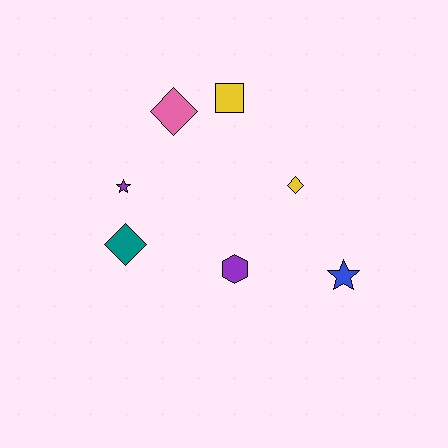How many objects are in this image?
There are 7 objects.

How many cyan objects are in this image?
There are no cyan objects.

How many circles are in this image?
There are no circles.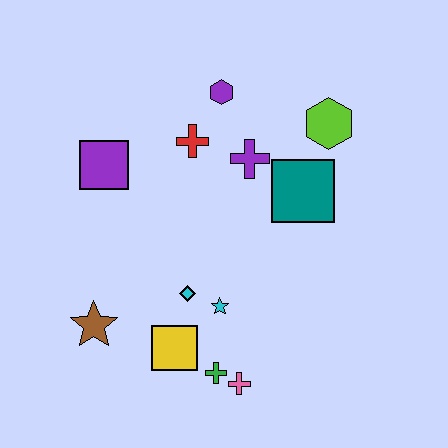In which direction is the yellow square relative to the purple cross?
The yellow square is below the purple cross.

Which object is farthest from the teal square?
The brown star is farthest from the teal square.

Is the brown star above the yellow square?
Yes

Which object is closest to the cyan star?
The cyan diamond is closest to the cyan star.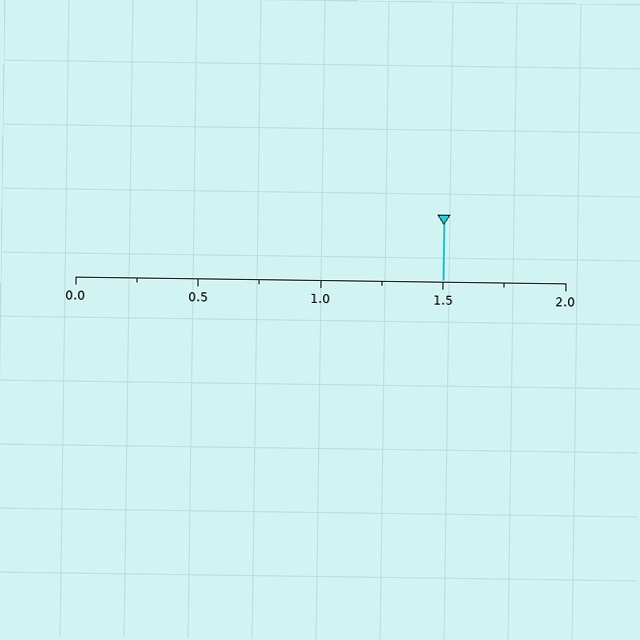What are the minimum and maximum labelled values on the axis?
The axis runs from 0.0 to 2.0.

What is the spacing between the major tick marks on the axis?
The major ticks are spaced 0.5 apart.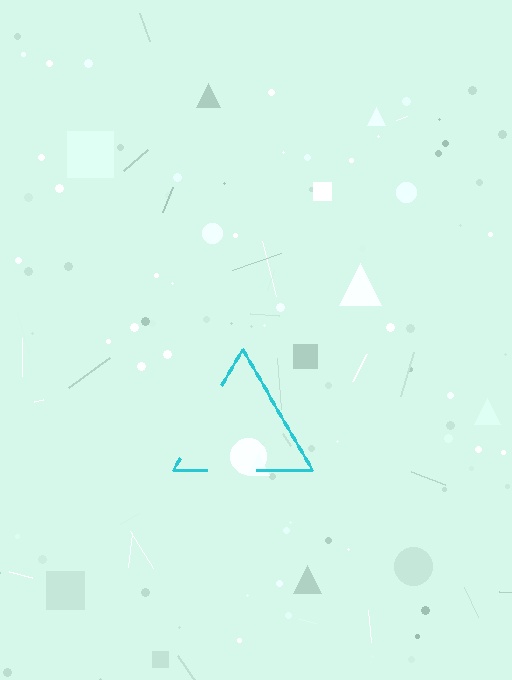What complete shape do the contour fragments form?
The contour fragments form a triangle.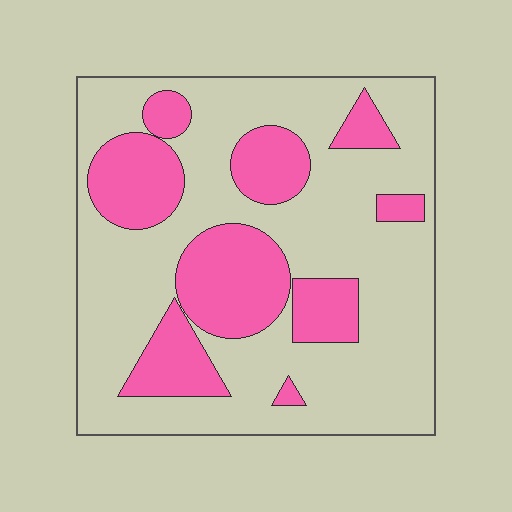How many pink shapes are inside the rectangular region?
9.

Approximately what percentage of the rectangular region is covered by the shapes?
Approximately 30%.